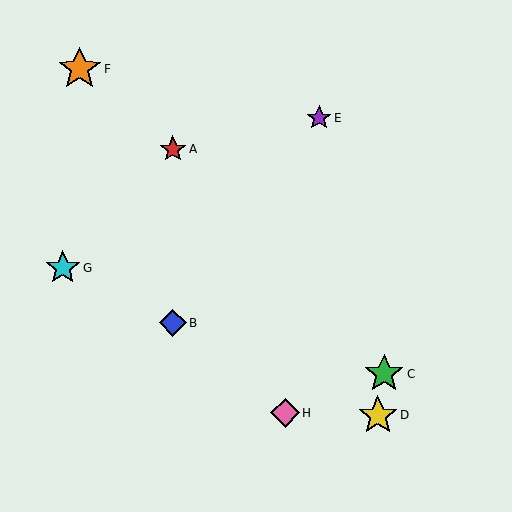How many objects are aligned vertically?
2 objects (A, B) are aligned vertically.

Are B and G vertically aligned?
No, B is at x≈173 and G is at x≈63.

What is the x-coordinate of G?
Object G is at x≈63.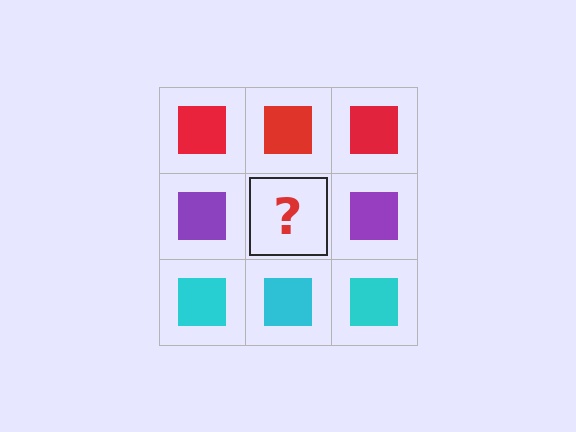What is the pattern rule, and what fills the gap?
The rule is that each row has a consistent color. The gap should be filled with a purple square.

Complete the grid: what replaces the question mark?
The question mark should be replaced with a purple square.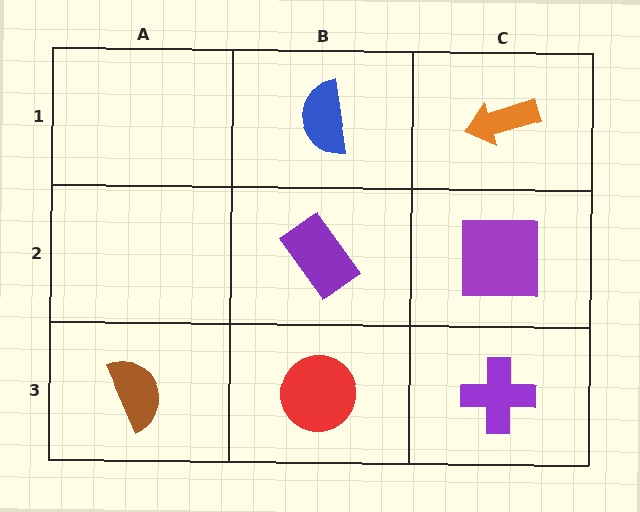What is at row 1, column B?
A blue semicircle.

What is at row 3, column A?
A brown semicircle.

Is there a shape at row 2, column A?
No, that cell is empty.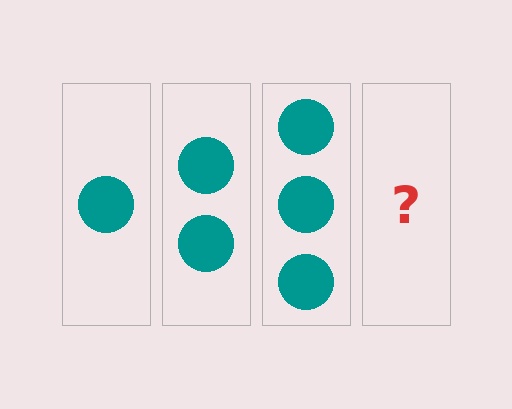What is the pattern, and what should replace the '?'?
The pattern is that each step adds one more circle. The '?' should be 4 circles.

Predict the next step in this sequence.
The next step is 4 circles.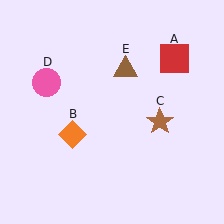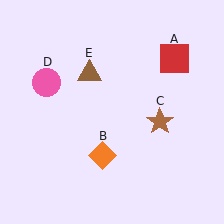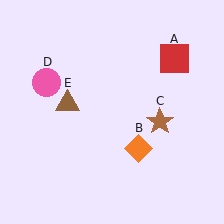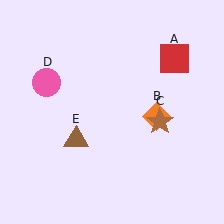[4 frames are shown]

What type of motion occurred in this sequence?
The orange diamond (object B), brown triangle (object E) rotated counterclockwise around the center of the scene.